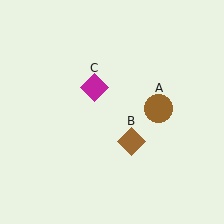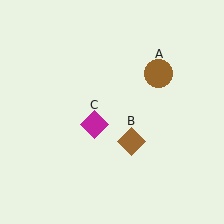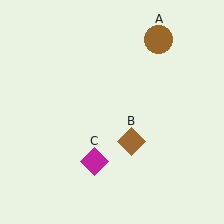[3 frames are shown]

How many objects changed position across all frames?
2 objects changed position: brown circle (object A), magenta diamond (object C).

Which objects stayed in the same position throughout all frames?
Brown diamond (object B) remained stationary.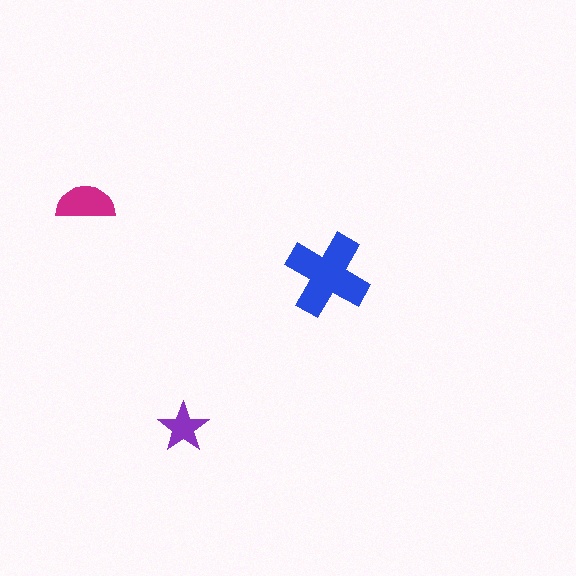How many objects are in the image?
There are 3 objects in the image.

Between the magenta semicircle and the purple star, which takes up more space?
The magenta semicircle.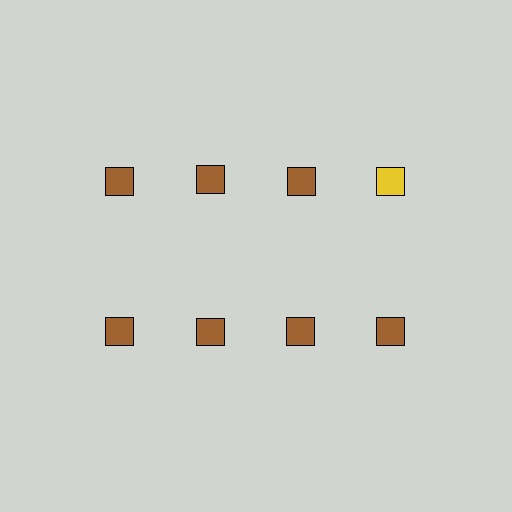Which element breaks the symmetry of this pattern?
The yellow square in the top row, second from right column breaks the symmetry. All other shapes are brown squares.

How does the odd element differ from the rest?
It has a different color: yellow instead of brown.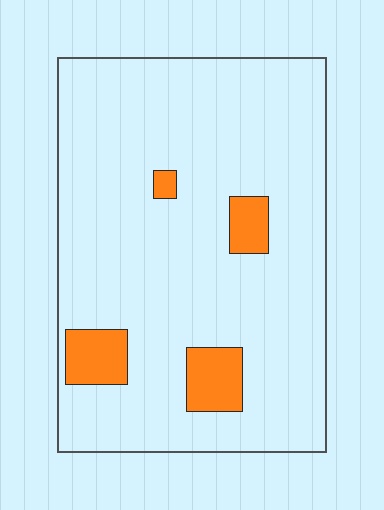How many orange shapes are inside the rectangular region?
4.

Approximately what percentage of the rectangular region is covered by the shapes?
Approximately 10%.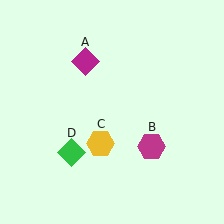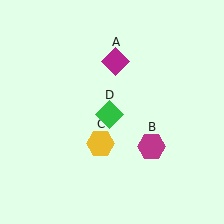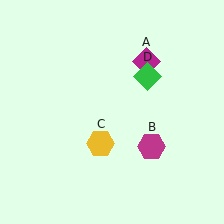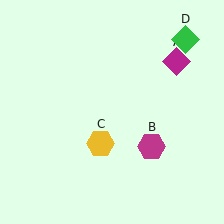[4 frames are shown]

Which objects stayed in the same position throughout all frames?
Magenta hexagon (object B) and yellow hexagon (object C) remained stationary.